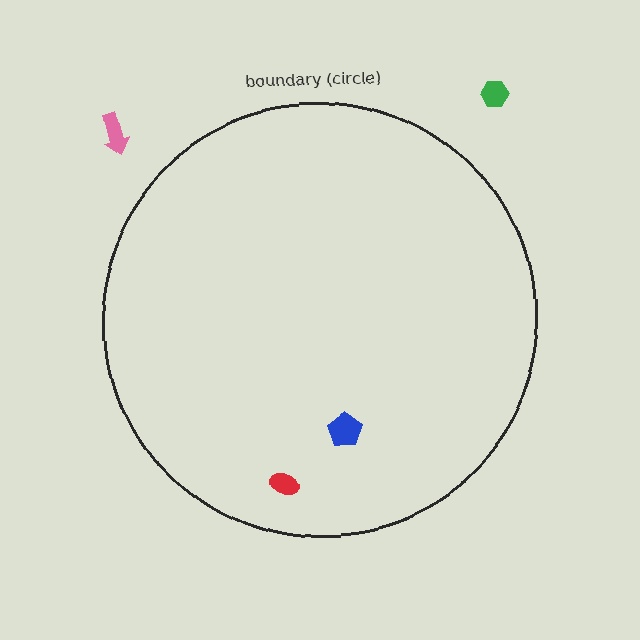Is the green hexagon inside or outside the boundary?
Outside.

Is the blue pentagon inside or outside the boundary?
Inside.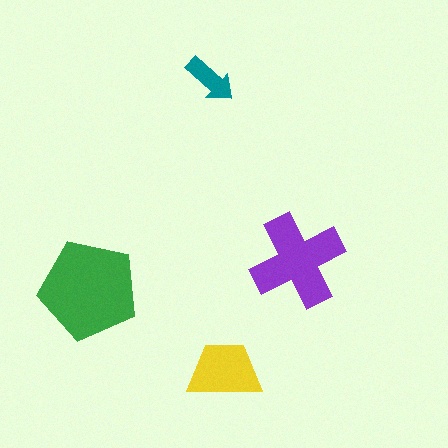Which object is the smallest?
The teal arrow.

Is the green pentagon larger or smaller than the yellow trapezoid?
Larger.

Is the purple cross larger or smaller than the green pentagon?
Smaller.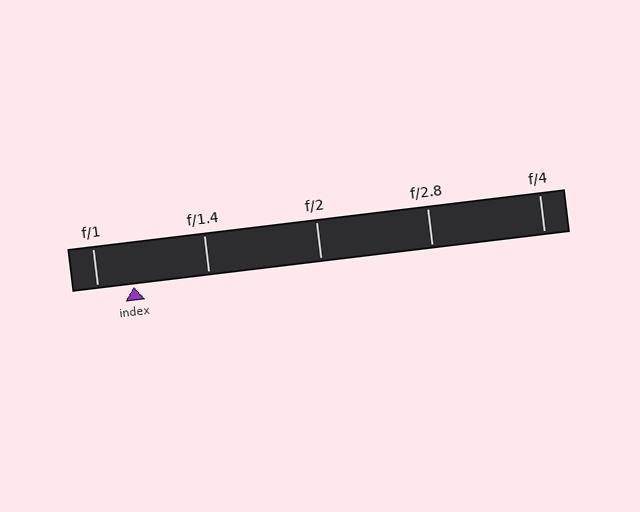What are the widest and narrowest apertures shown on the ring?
The widest aperture shown is f/1 and the narrowest is f/4.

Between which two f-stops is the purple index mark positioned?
The index mark is between f/1 and f/1.4.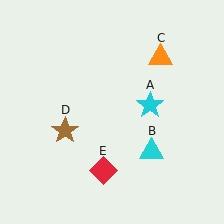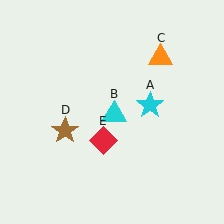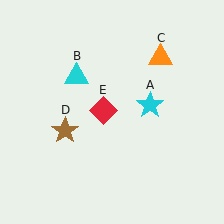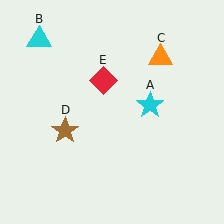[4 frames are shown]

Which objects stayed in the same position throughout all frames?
Cyan star (object A) and orange triangle (object C) and brown star (object D) remained stationary.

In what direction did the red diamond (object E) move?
The red diamond (object E) moved up.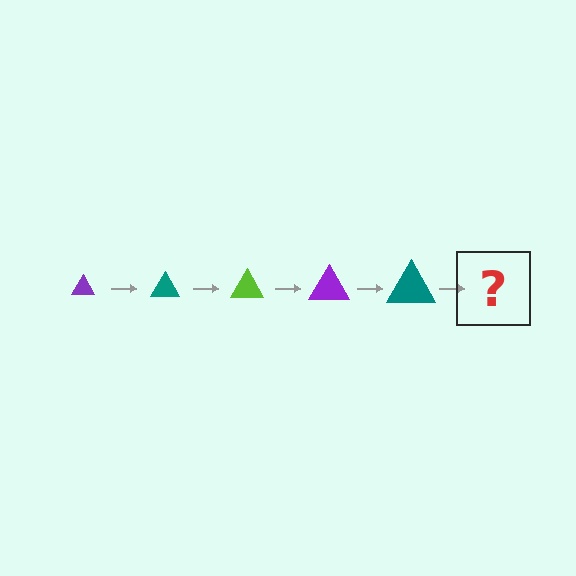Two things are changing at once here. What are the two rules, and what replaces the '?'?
The two rules are that the triangle grows larger each step and the color cycles through purple, teal, and lime. The '?' should be a lime triangle, larger than the previous one.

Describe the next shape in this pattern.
It should be a lime triangle, larger than the previous one.